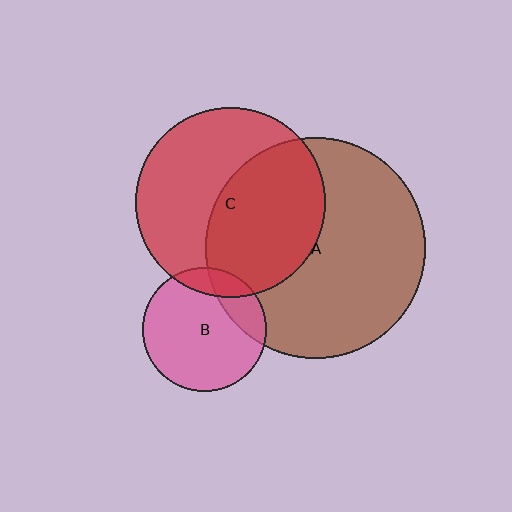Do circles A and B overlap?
Yes.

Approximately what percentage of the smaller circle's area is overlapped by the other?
Approximately 20%.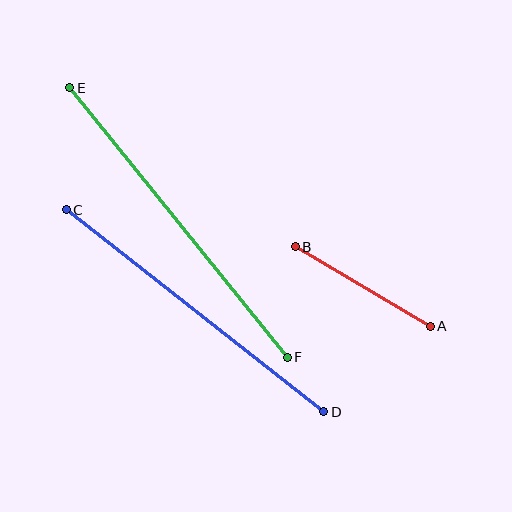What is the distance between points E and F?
The distance is approximately 346 pixels.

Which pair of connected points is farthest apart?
Points E and F are farthest apart.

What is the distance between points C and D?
The distance is approximately 327 pixels.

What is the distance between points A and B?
The distance is approximately 157 pixels.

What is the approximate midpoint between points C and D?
The midpoint is at approximately (195, 311) pixels.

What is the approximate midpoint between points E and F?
The midpoint is at approximately (179, 222) pixels.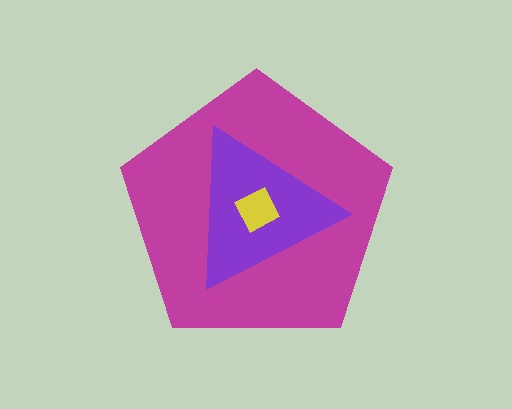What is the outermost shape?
The magenta pentagon.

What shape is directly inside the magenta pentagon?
The purple triangle.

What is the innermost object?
The yellow diamond.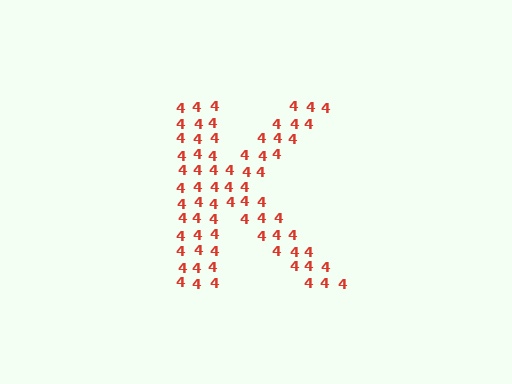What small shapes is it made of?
It is made of small digit 4's.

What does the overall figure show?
The overall figure shows the letter K.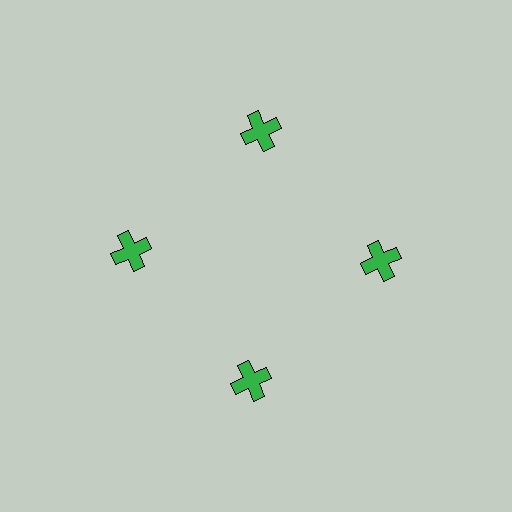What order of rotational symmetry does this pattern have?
This pattern has 4-fold rotational symmetry.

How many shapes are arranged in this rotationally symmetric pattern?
There are 4 shapes, arranged in 4 groups of 1.